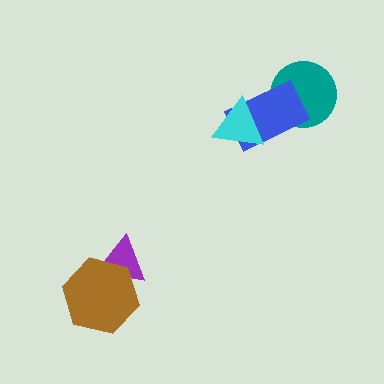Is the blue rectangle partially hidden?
Yes, it is partially covered by another shape.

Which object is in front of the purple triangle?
The brown hexagon is in front of the purple triangle.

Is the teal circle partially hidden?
Yes, it is partially covered by another shape.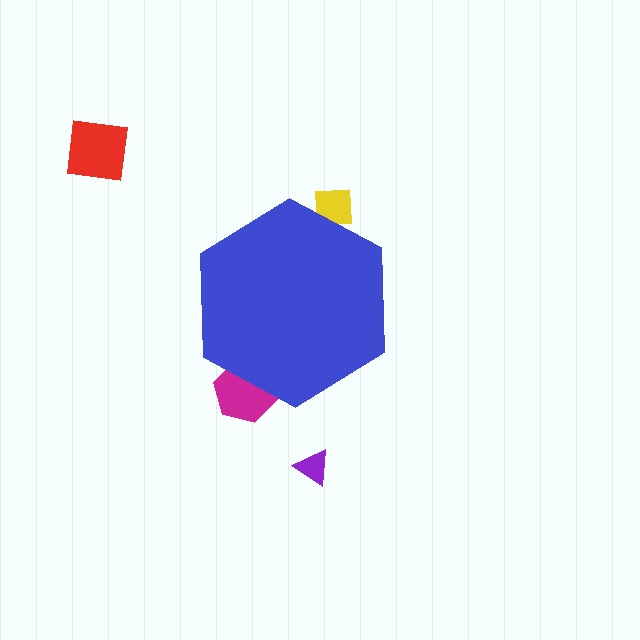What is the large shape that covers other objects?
A blue hexagon.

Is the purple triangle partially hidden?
No, the purple triangle is fully visible.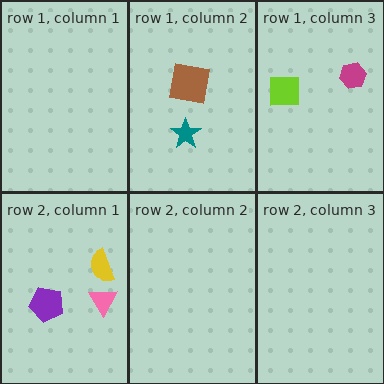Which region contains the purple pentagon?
The row 2, column 1 region.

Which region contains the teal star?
The row 1, column 2 region.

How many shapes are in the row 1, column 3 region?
2.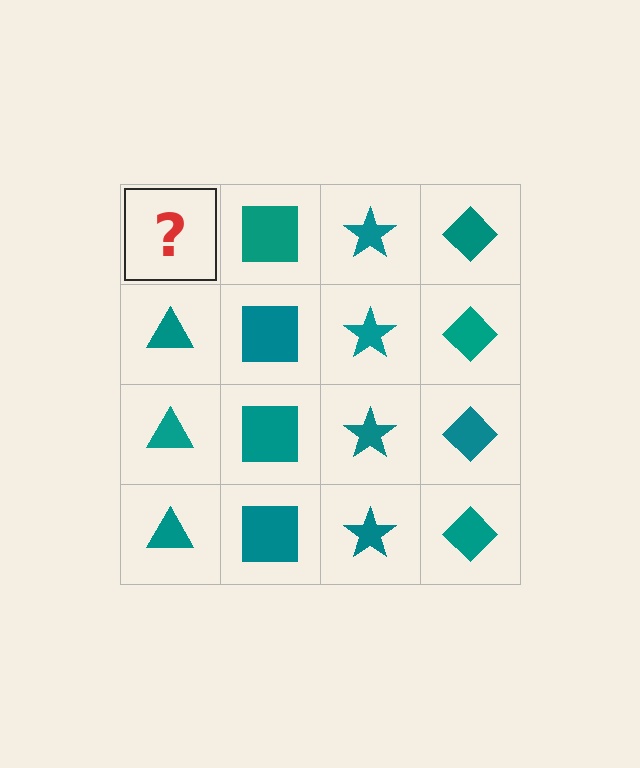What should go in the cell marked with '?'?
The missing cell should contain a teal triangle.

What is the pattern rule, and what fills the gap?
The rule is that each column has a consistent shape. The gap should be filled with a teal triangle.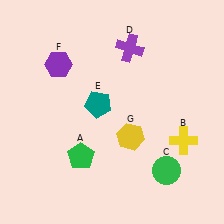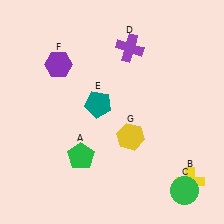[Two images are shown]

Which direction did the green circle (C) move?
The green circle (C) moved down.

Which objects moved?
The objects that moved are: the yellow cross (B), the green circle (C).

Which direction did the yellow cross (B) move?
The yellow cross (B) moved down.